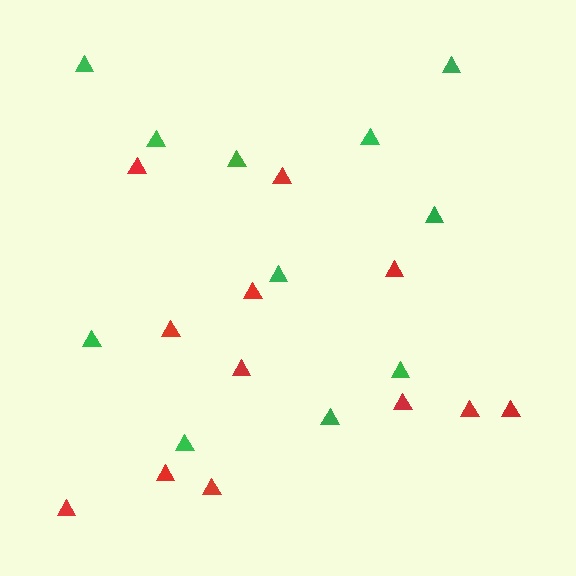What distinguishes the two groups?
There are 2 groups: one group of green triangles (11) and one group of red triangles (12).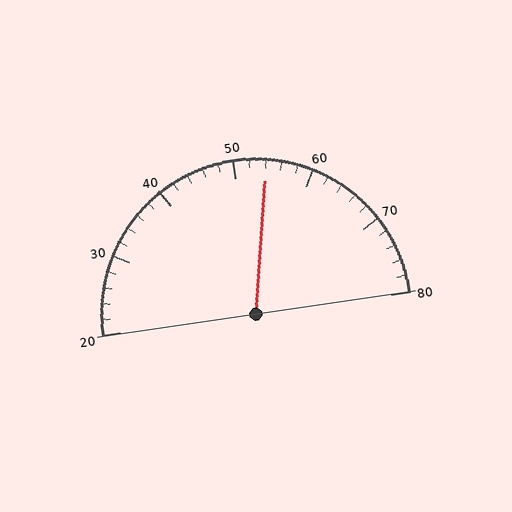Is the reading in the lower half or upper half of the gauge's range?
The reading is in the upper half of the range (20 to 80).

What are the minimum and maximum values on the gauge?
The gauge ranges from 20 to 80.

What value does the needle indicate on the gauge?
The needle indicates approximately 54.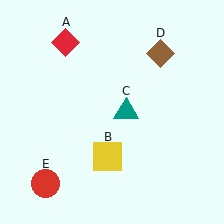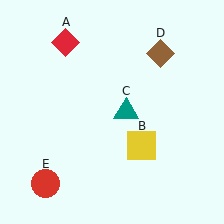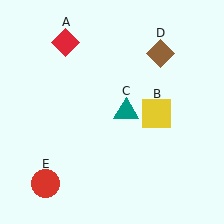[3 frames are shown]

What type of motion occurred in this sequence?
The yellow square (object B) rotated counterclockwise around the center of the scene.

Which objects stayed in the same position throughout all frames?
Red diamond (object A) and teal triangle (object C) and brown diamond (object D) and red circle (object E) remained stationary.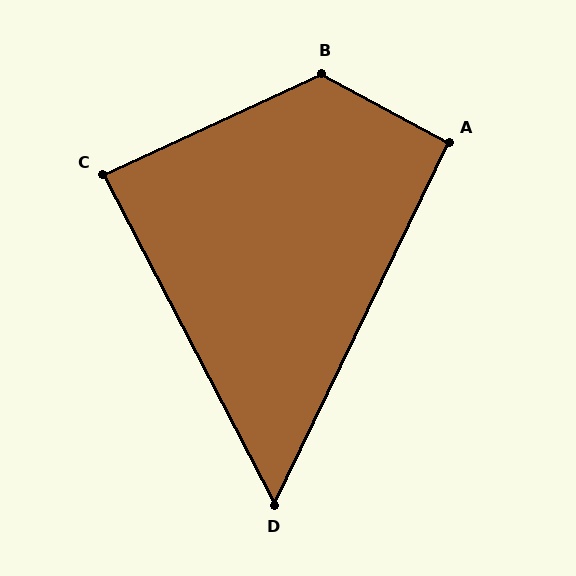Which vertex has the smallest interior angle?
D, at approximately 53 degrees.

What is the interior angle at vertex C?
Approximately 87 degrees (approximately right).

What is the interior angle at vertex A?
Approximately 93 degrees (approximately right).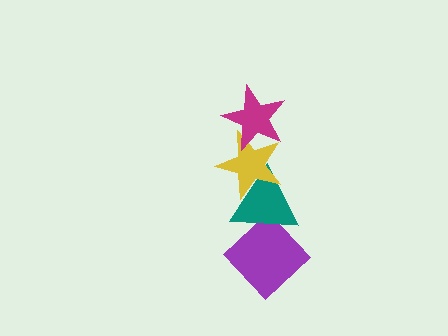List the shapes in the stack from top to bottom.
From top to bottom: the magenta star, the yellow star, the teal triangle, the purple diamond.